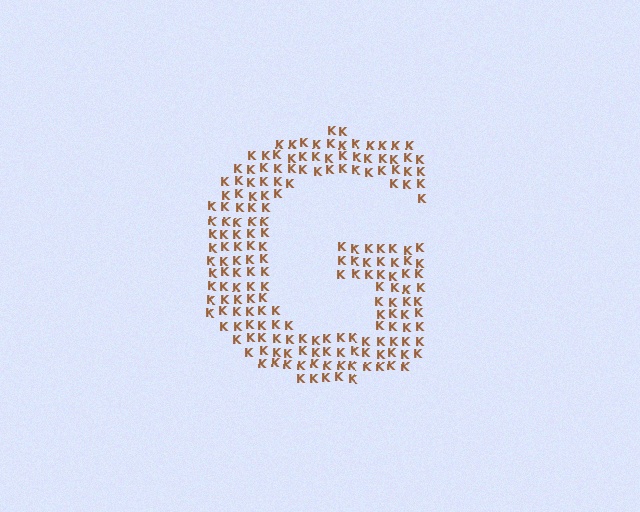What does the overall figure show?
The overall figure shows the letter G.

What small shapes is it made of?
It is made of small letter K's.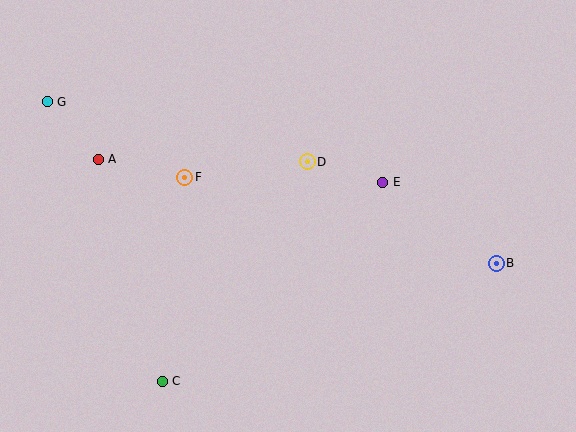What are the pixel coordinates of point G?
Point G is at (47, 102).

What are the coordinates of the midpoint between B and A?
The midpoint between B and A is at (297, 211).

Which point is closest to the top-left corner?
Point G is closest to the top-left corner.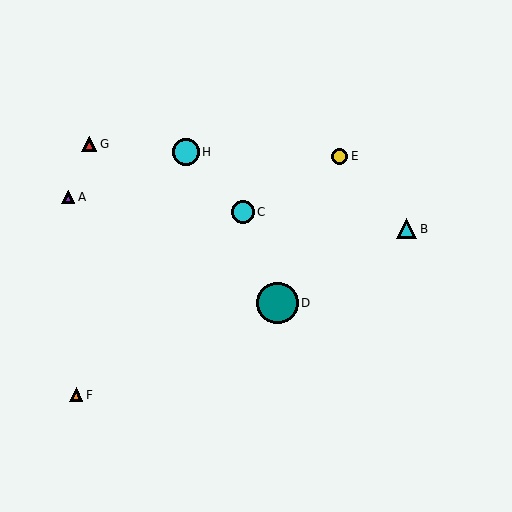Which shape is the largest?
The teal circle (labeled D) is the largest.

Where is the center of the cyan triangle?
The center of the cyan triangle is at (407, 229).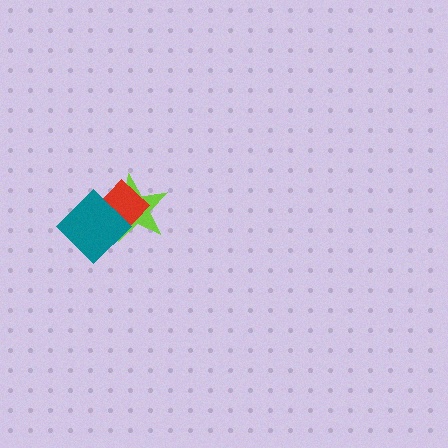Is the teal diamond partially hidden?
No, no other shape covers it.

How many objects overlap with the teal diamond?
2 objects overlap with the teal diamond.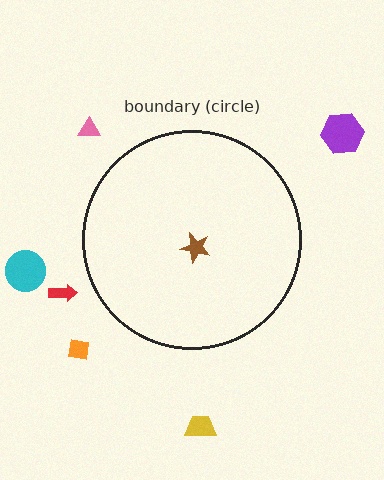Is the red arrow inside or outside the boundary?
Outside.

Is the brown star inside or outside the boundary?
Inside.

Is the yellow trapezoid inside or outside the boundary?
Outside.